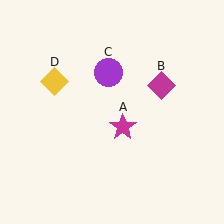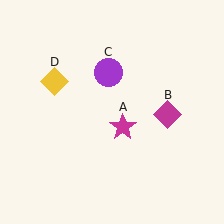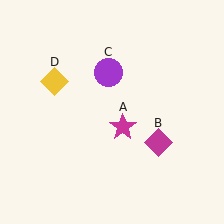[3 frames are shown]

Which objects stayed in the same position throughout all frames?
Magenta star (object A) and purple circle (object C) and yellow diamond (object D) remained stationary.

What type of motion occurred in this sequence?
The magenta diamond (object B) rotated clockwise around the center of the scene.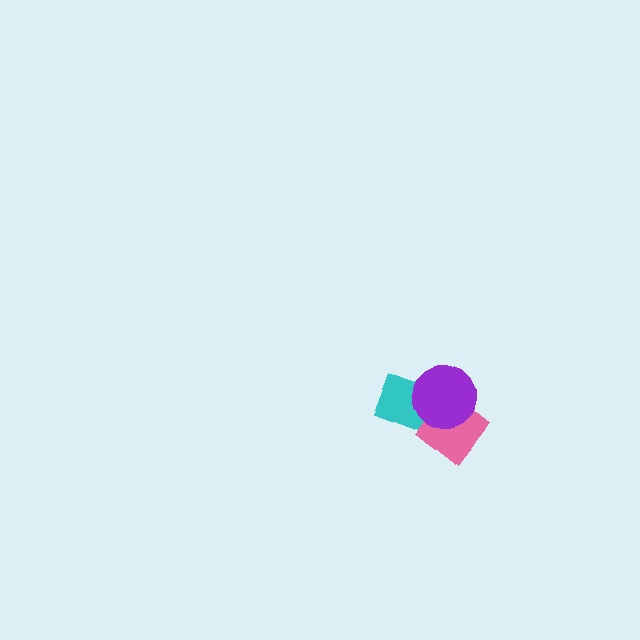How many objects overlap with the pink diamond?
2 objects overlap with the pink diamond.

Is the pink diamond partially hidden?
Yes, it is partially covered by another shape.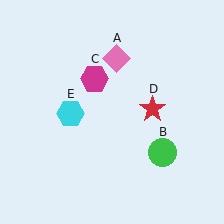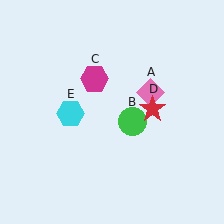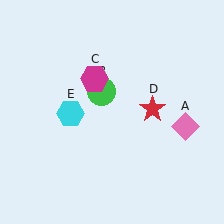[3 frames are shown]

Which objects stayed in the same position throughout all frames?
Magenta hexagon (object C) and red star (object D) and cyan hexagon (object E) remained stationary.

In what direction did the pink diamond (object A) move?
The pink diamond (object A) moved down and to the right.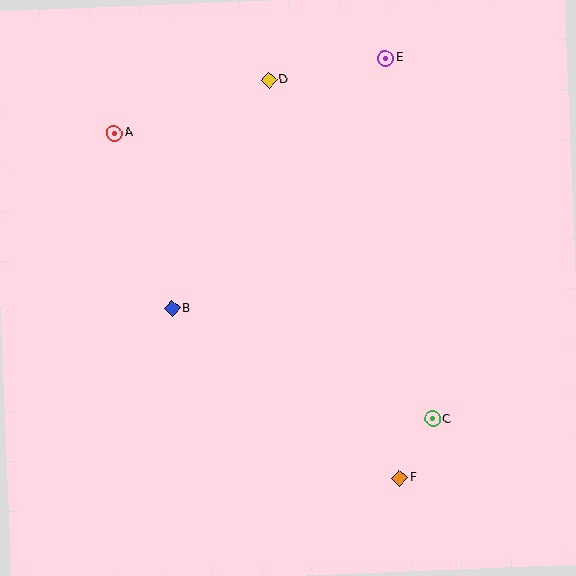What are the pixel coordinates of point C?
Point C is at (433, 419).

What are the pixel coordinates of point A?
Point A is at (115, 133).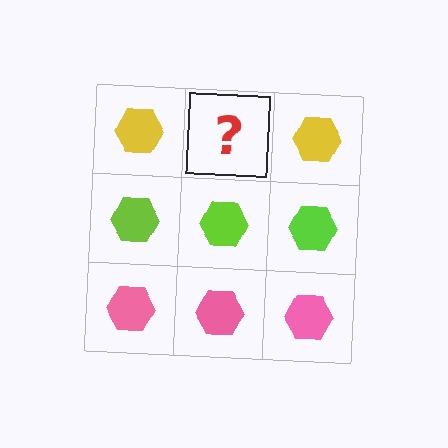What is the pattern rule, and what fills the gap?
The rule is that each row has a consistent color. The gap should be filled with a yellow hexagon.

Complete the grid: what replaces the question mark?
The question mark should be replaced with a yellow hexagon.